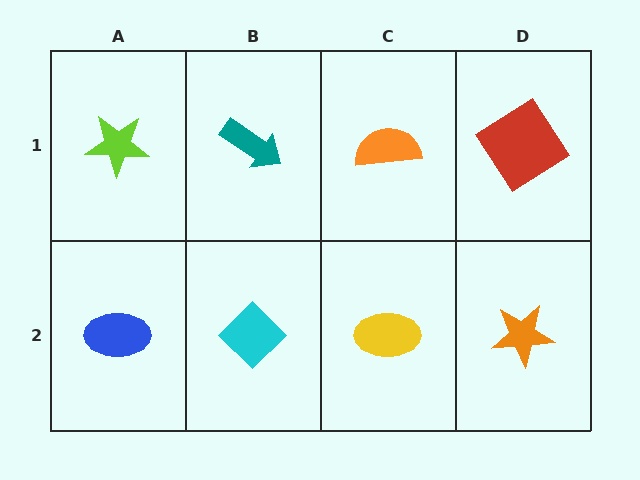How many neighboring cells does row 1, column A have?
2.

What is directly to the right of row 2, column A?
A cyan diamond.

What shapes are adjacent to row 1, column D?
An orange star (row 2, column D), an orange semicircle (row 1, column C).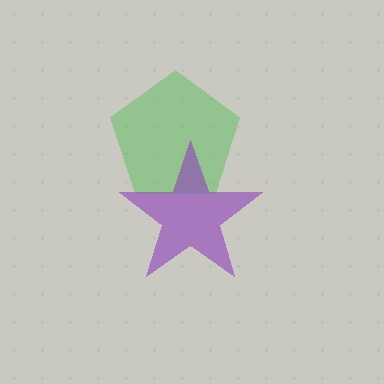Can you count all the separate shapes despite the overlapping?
Yes, there are 2 separate shapes.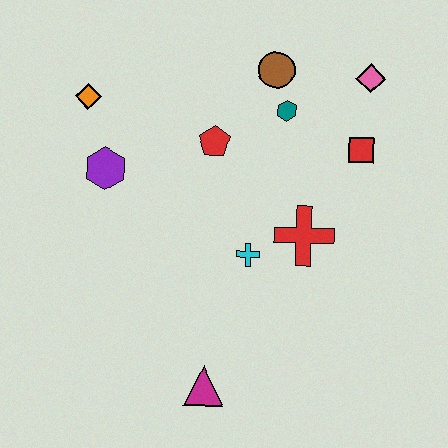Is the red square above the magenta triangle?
Yes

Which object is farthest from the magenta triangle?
The pink diamond is farthest from the magenta triangle.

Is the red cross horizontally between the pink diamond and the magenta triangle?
Yes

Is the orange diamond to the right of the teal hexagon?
No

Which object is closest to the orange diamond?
The purple hexagon is closest to the orange diamond.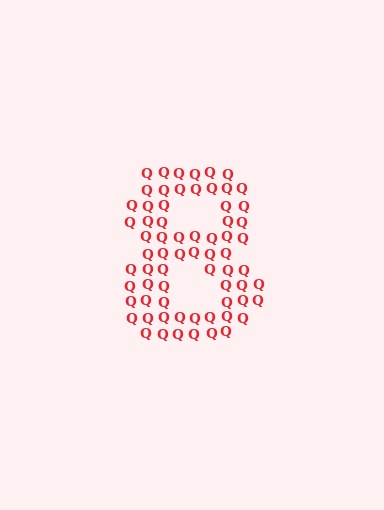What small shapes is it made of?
It is made of small letter Q's.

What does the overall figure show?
The overall figure shows the digit 8.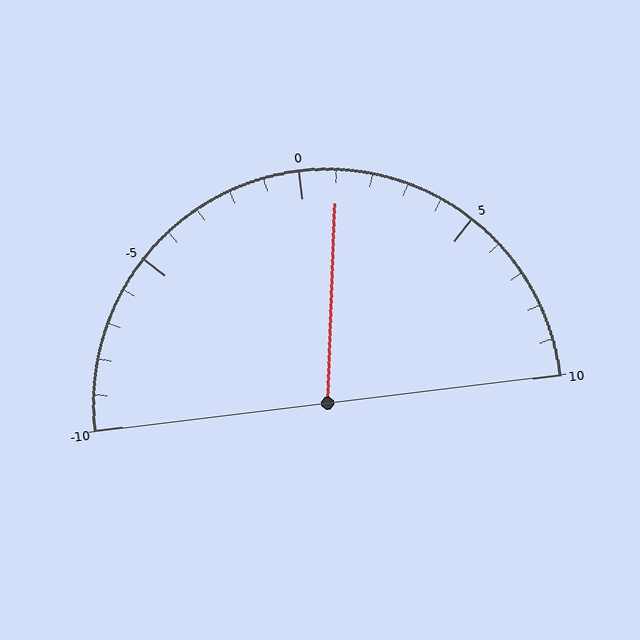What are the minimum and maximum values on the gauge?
The gauge ranges from -10 to 10.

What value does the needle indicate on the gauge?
The needle indicates approximately 1.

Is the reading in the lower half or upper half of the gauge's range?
The reading is in the upper half of the range (-10 to 10).